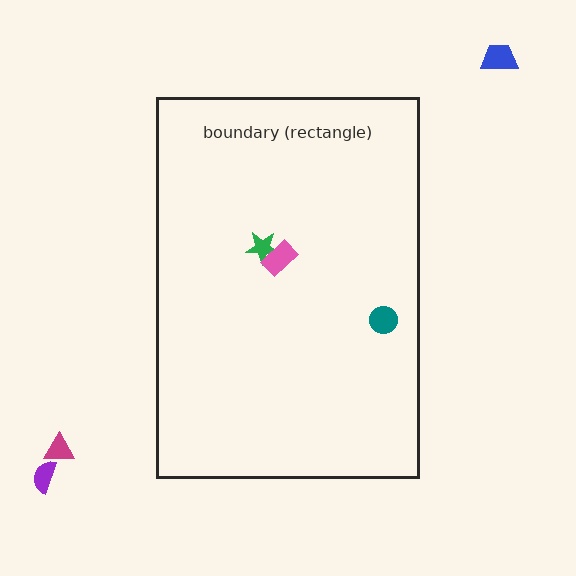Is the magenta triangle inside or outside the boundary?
Outside.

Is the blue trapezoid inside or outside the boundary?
Outside.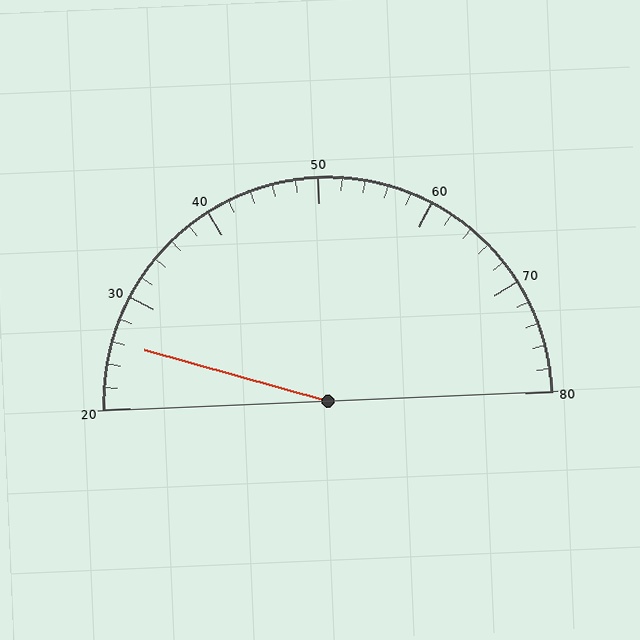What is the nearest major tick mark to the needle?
The nearest major tick mark is 30.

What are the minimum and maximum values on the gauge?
The gauge ranges from 20 to 80.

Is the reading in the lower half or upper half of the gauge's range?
The reading is in the lower half of the range (20 to 80).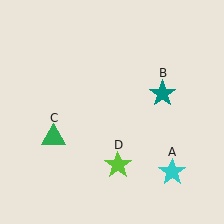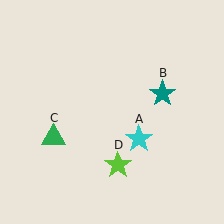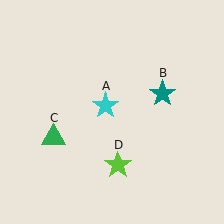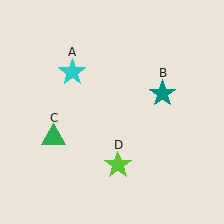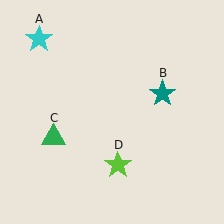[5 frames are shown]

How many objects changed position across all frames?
1 object changed position: cyan star (object A).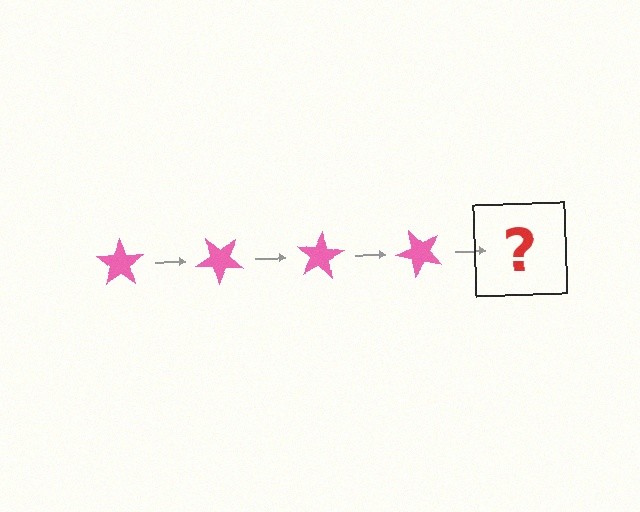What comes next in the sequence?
The next element should be a pink star rotated 160 degrees.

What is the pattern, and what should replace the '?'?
The pattern is that the star rotates 40 degrees each step. The '?' should be a pink star rotated 160 degrees.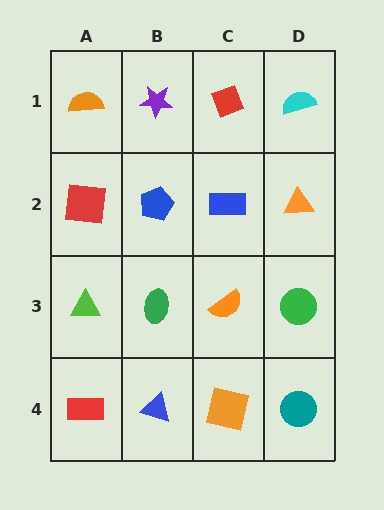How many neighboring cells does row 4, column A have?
2.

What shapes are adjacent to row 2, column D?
A cyan semicircle (row 1, column D), a green circle (row 3, column D), a blue rectangle (row 2, column C).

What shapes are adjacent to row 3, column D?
An orange triangle (row 2, column D), a teal circle (row 4, column D), an orange semicircle (row 3, column C).